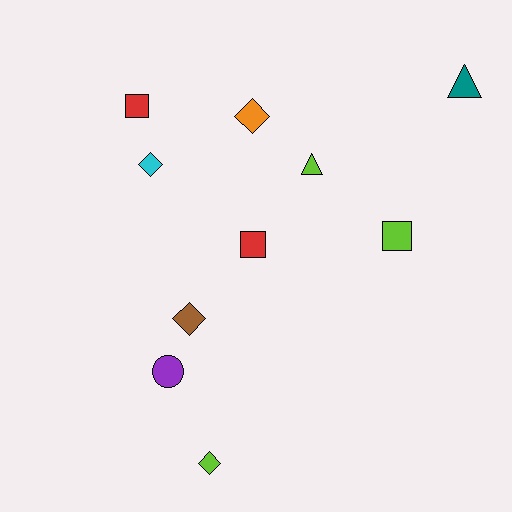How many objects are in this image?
There are 10 objects.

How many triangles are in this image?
There are 2 triangles.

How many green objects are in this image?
There are no green objects.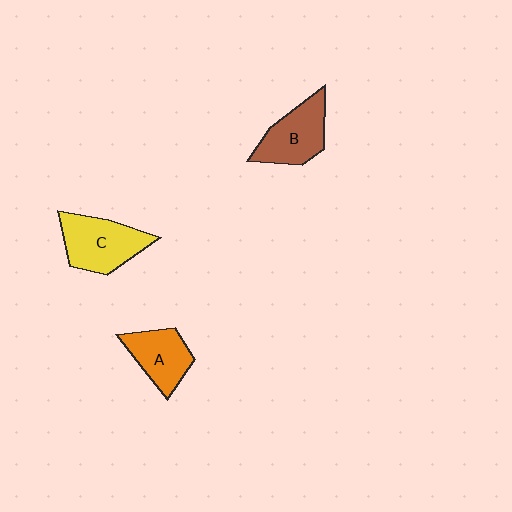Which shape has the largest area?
Shape C (yellow).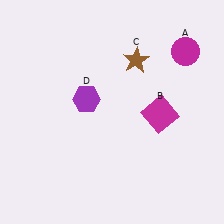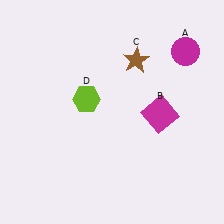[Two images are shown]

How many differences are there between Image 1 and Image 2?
There is 1 difference between the two images.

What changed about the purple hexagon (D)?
In Image 1, D is purple. In Image 2, it changed to lime.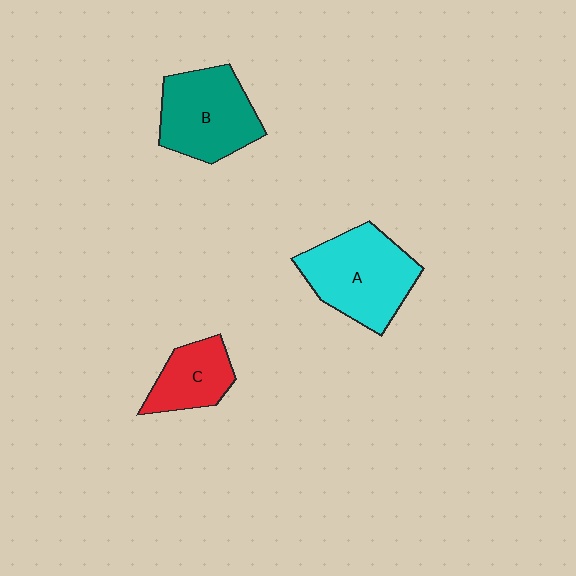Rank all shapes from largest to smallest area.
From largest to smallest: A (cyan), B (teal), C (red).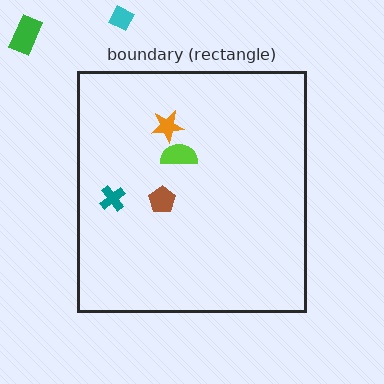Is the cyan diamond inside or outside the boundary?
Outside.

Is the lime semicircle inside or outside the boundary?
Inside.